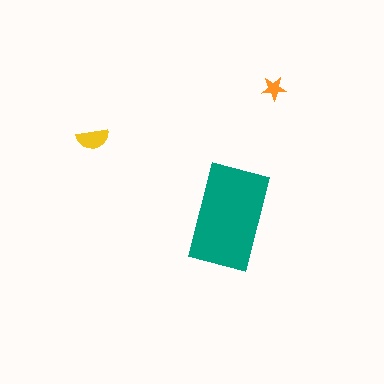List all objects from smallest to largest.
The orange star, the yellow semicircle, the teal rectangle.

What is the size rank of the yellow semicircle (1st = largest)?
2nd.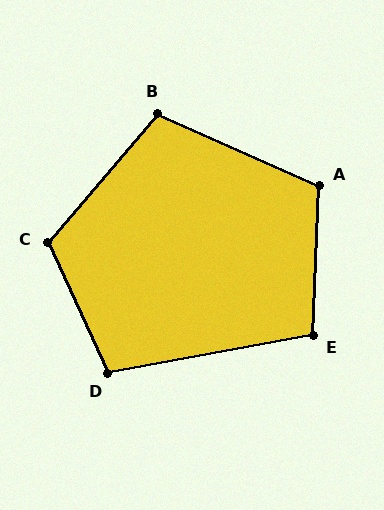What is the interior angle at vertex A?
Approximately 111 degrees (obtuse).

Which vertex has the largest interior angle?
C, at approximately 115 degrees.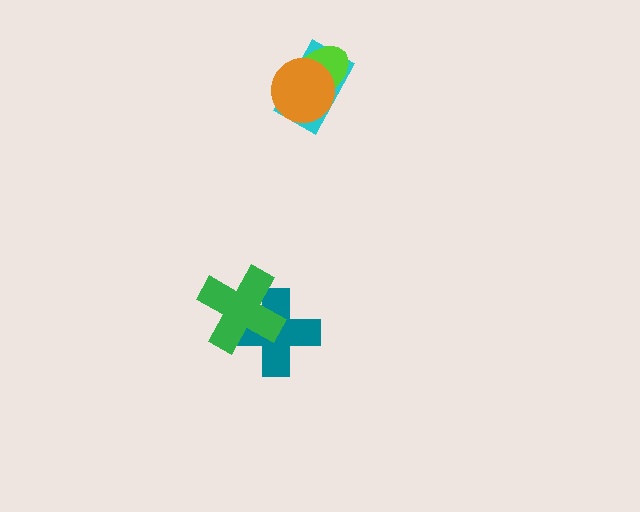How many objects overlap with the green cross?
1 object overlaps with the green cross.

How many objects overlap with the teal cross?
1 object overlaps with the teal cross.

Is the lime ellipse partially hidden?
Yes, it is partially covered by another shape.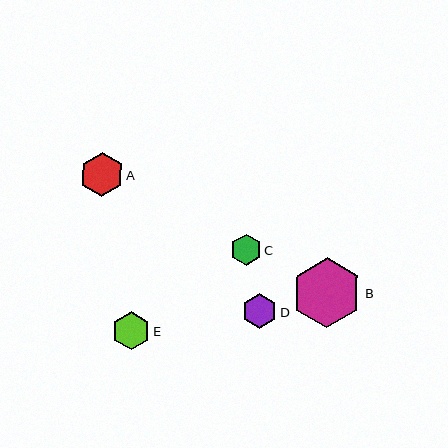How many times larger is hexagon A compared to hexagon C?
Hexagon A is approximately 1.4 times the size of hexagon C.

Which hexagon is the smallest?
Hexagon C is the smallest with a size of approximately 31 pixels.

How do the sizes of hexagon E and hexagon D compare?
Hexagon E and hexagon D are approximately the same size.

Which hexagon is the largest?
Hexagon B is the largest with a size of approximately 70 pixels.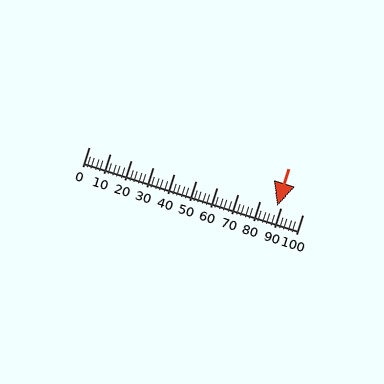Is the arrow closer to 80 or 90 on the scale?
The arrow is closer to 90.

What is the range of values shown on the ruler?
The ruler shows values from 0 to 100.